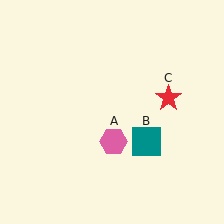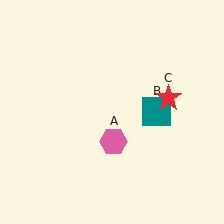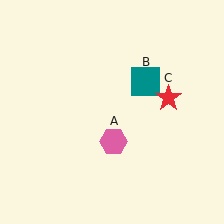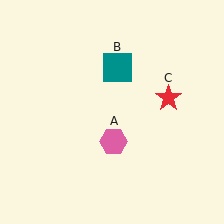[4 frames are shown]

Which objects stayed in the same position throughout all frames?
Pink hexagon (object A) and red star (object C) remained stationary.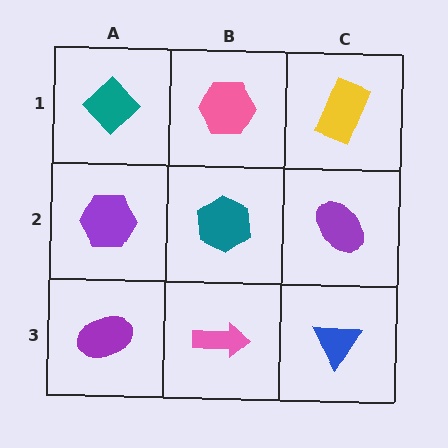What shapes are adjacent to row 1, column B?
A teal hexagon (row 2, column B), a teal diamond (row 1, column A), a yellow rectangle (row 1, column C).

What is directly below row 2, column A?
A purple ellipse.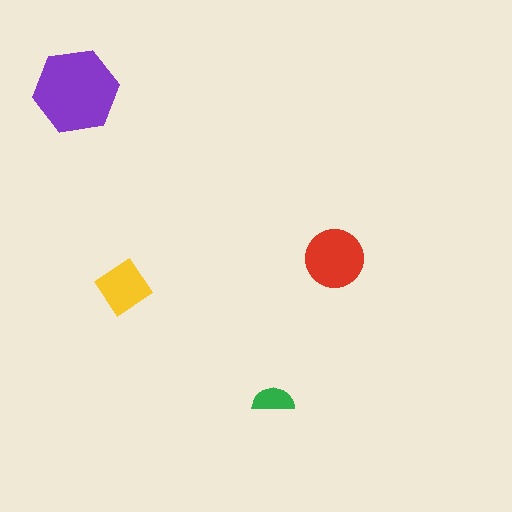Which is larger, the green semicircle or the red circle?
The red circle.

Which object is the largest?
The purple hexagon.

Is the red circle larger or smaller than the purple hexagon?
Smaller.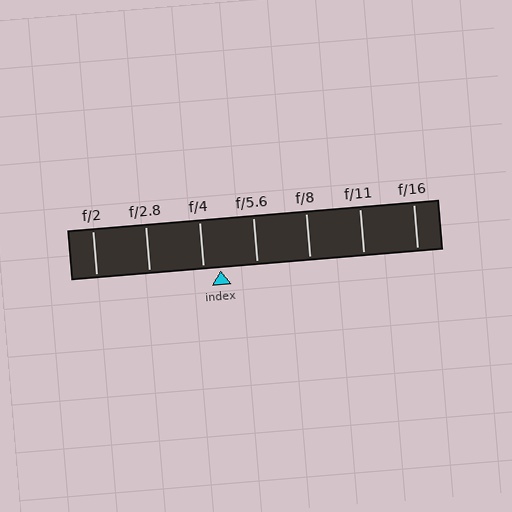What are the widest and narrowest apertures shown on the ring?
The widest aperture shown is f/2 and the narrowest is f/16.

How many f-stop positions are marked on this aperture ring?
There are 7 f-stop positions marked.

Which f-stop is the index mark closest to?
The index mark is closest to f/4.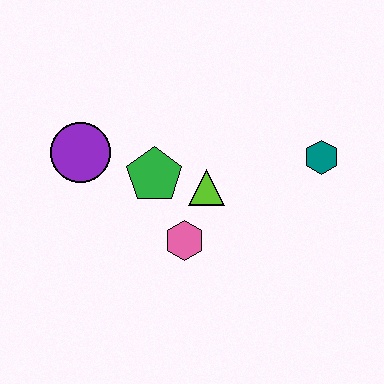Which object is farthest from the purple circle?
The teal hexagon is farthest from the purple circle.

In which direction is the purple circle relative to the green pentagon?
The purple circle is to the left of the green pentagon.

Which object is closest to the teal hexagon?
The lime triangle is closest to the teal hexagon.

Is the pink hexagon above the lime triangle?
No